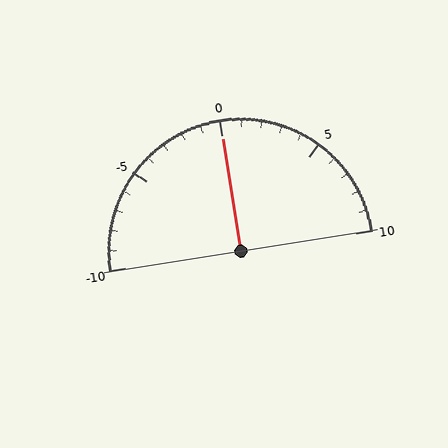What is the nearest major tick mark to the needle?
The nearest major tick mark is 0.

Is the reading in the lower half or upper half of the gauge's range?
The reading is in the upper half of the range (-10 to 10).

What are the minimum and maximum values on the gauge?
The gauge ranges from -10 to 10.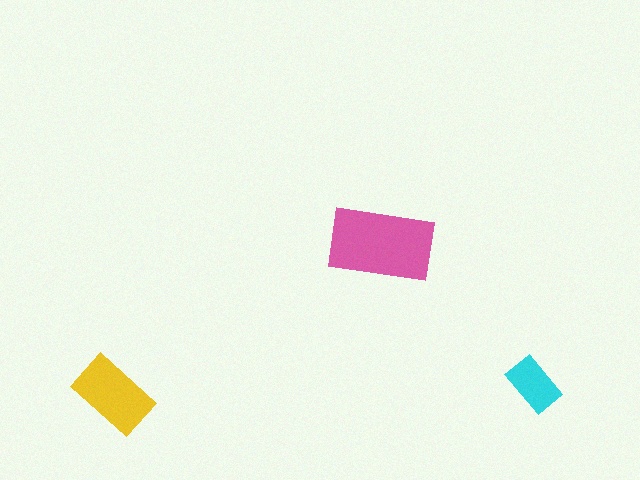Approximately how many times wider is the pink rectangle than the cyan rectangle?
About 2 times wider.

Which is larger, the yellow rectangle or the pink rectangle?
The pink one.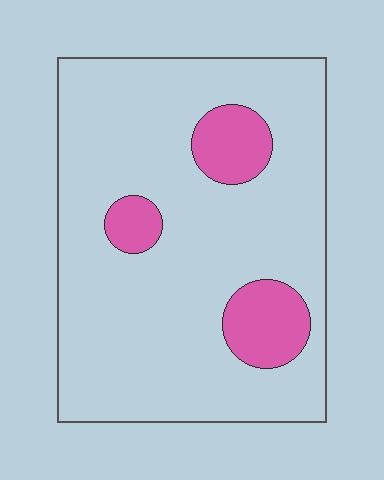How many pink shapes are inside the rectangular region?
3.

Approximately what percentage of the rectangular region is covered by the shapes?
Approximately 15%.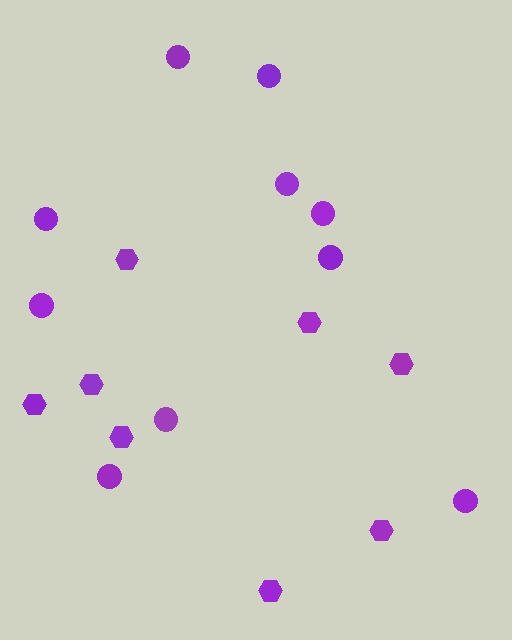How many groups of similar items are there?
There are 2 groups: one group of hexagons (8) and one group of circles (10).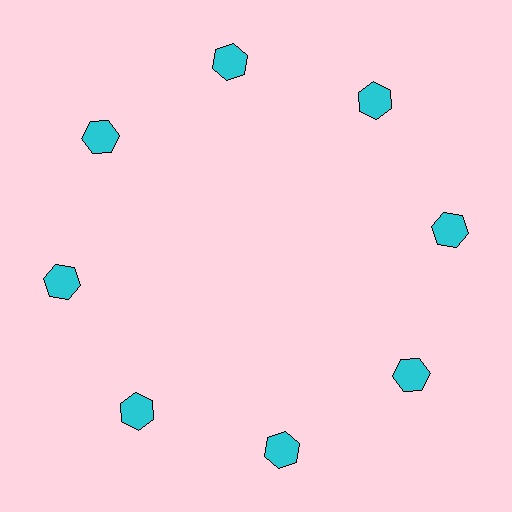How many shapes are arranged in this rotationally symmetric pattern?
There are 8 shapes, arranged in 8 groups of 1.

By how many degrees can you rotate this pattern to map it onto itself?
The pattern maps onto itself every 45 degrees of rotation.